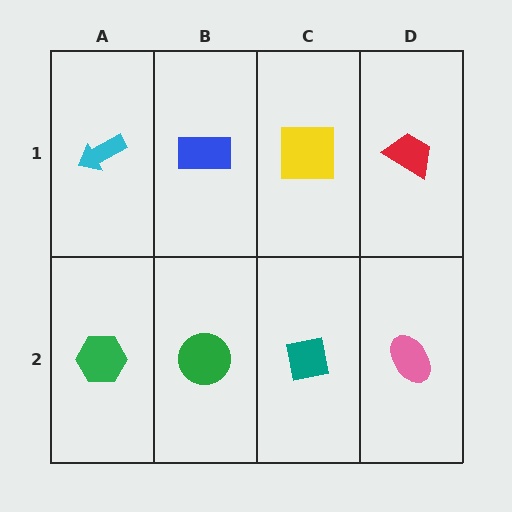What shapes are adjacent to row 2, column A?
A cyan arrow (row 1, column A), a green circle (row 2, column B).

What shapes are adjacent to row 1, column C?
A teal square (row 2, column C), a blue rectangle (row 1, column B), a red trapezoid (row 1, column D).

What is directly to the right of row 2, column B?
A teal square.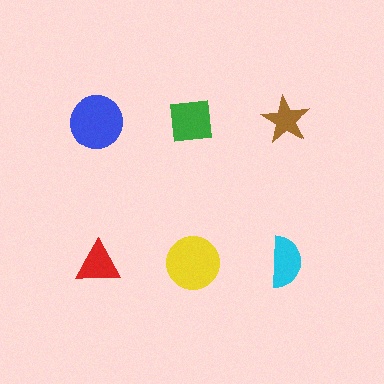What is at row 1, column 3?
A brown star.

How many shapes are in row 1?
3 shapes.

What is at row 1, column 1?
A blue circle.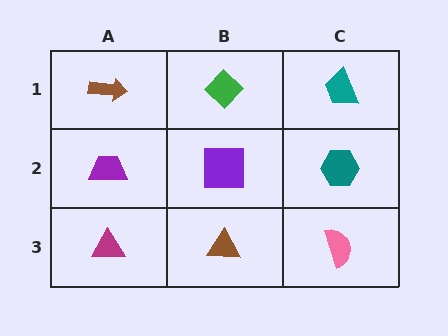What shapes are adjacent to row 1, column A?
A purple trapezoid (row 2, column A), a green diamond (row 1, column B).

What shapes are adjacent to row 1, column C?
A teal hexagon (row 2, column C), a green diamond (row 1, column B).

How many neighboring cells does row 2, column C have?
3.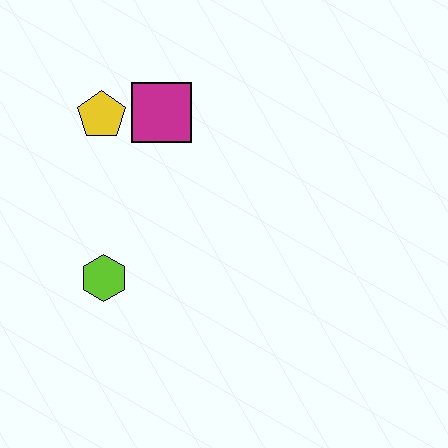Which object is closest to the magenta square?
The yellow pentagon is closest to the magenta square.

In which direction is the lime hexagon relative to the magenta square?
The lime hexagon is below the magenta square.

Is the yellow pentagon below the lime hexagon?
No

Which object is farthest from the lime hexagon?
The magenta square is farthest from the lime hexagon.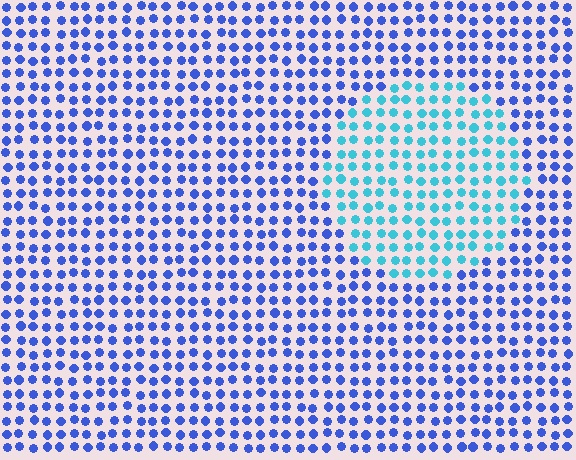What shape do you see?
I see a circle.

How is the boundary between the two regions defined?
The boundary is defined purely by a slight shift in hue (about 42 degrees). Spacing, size, and orientation are identical on both sides.